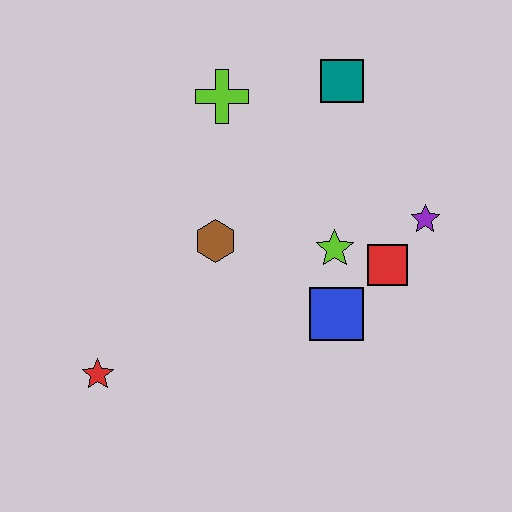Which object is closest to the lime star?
The red square is closest to the lime star.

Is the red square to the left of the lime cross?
No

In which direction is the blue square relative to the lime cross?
The blue square is below the lime cross.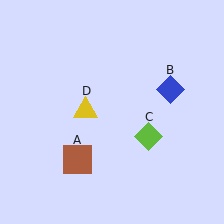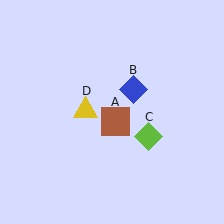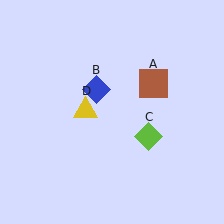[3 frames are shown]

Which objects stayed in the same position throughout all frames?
Lime diamond (object C) and yellow triangle (object D) remained stationary.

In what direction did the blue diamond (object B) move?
The blue diamond (object B) moved left.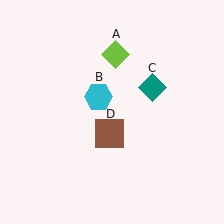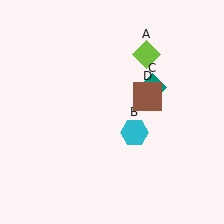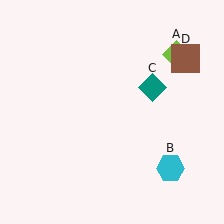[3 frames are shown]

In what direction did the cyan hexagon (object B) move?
The cyan hexagon (object B) moved down and to the right.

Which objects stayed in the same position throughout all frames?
Teal diamond (object C) remained stationary.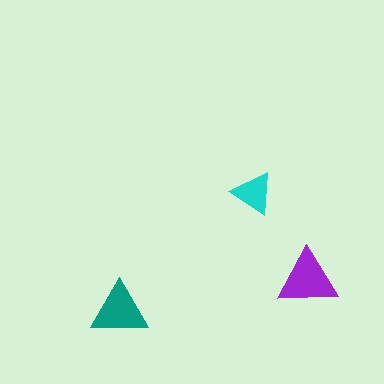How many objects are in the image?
There are 3 objects in the image.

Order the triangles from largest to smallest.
the purple one, the teal one, the cyan one.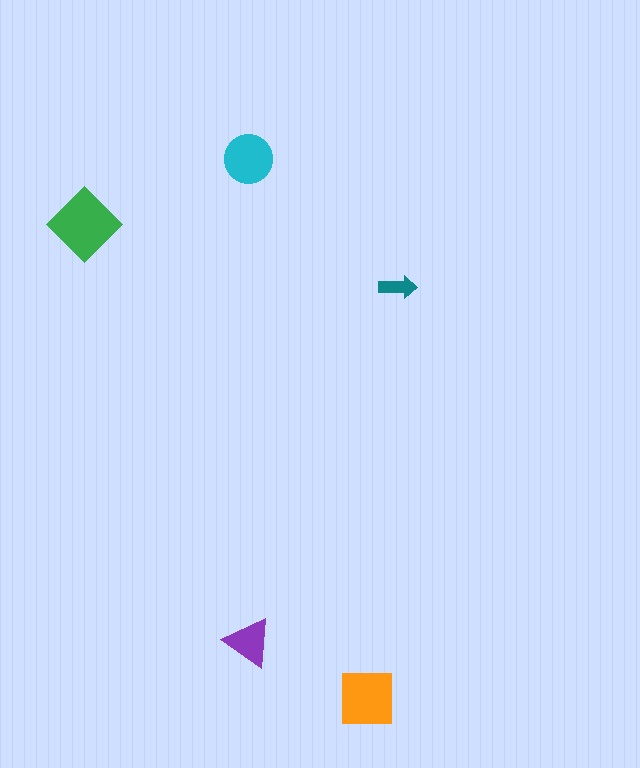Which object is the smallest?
The teal arrow.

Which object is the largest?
The green diamond.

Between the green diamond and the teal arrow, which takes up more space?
The green diamond.